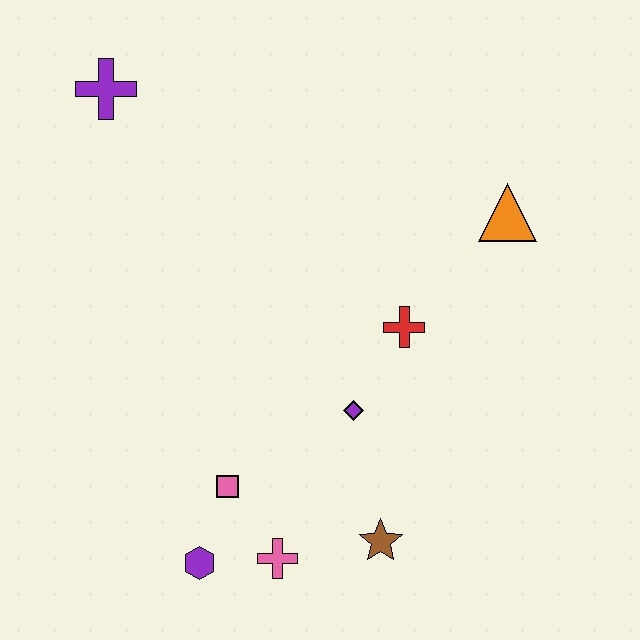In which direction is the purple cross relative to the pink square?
The purple cross is above the pink square.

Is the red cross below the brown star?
No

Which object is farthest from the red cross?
The purple cross is farthest from the red cross.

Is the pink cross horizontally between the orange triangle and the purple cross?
Yes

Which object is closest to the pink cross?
The purple hexagon is closest to the pink cross.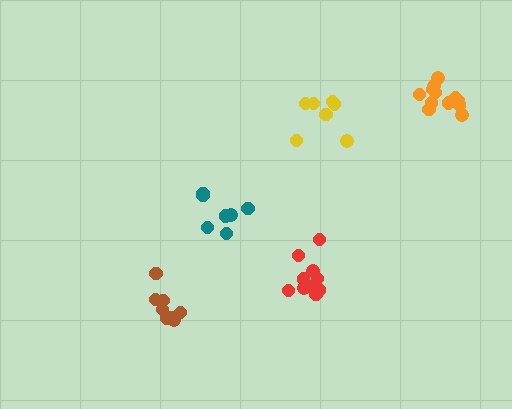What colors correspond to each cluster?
The clusters are colored: teal, brown, yellow, orange, red.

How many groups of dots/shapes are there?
There are 5 groups.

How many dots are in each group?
Group 1: 7 dots, Group 2: 9 dots, Group 3: 7 dots, Group 4: 12 dots, Group 5: 11 dots (46 total).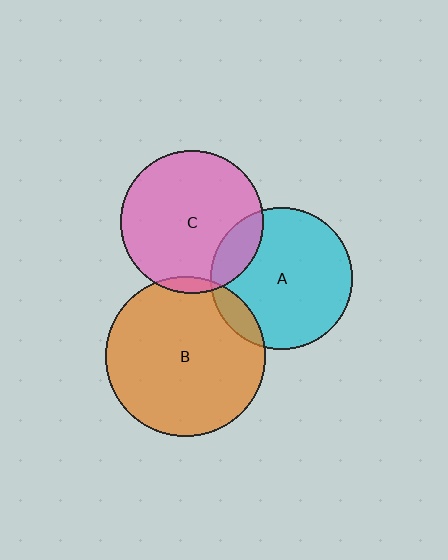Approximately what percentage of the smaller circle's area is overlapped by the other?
Approximately 15%.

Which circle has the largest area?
Circle B (orange).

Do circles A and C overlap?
Yes.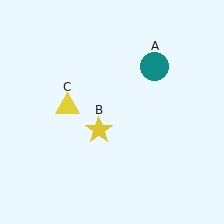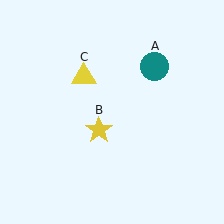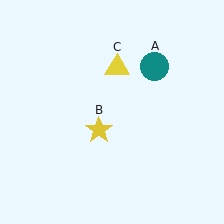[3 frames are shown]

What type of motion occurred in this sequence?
The yellow triangle (object C) rotated clockwise around the center of the scene.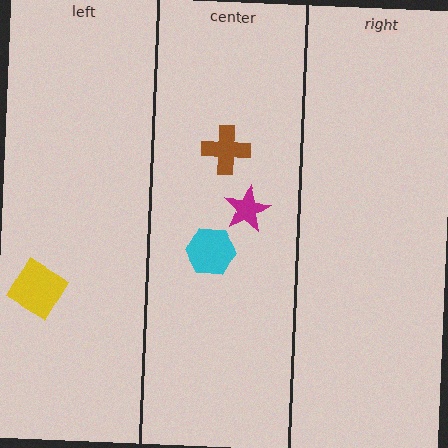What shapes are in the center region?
The magenta star, the cyan hexagon, the brown cross.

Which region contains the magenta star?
The center region.